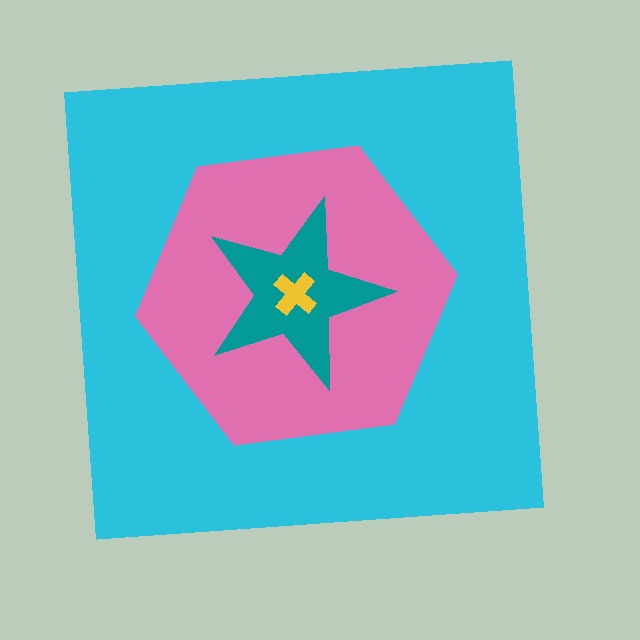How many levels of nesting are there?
4.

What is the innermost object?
The yellow cross.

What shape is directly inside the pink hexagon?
The teal star.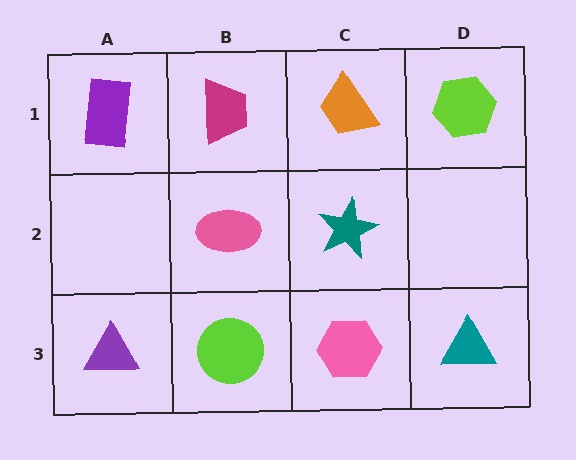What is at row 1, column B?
A magenta trapezoid.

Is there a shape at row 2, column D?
No, that cell is empty.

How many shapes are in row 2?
2 shapes.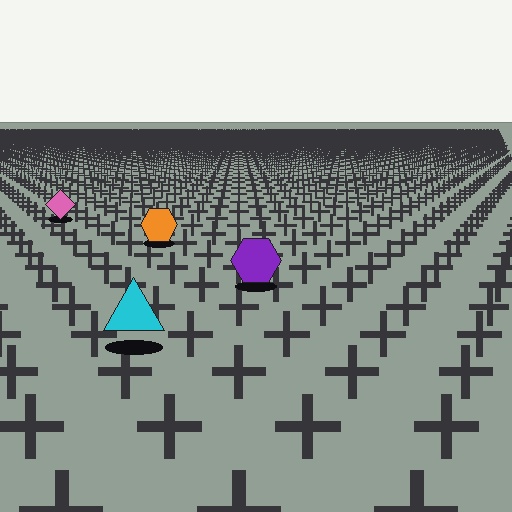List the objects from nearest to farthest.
From nearest to farthest: the cyan triangle, the purple hexagon, the orange hexagon, the pink diamond.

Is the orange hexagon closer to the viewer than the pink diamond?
Yes. The orange hexagon is closer — you can tell from the texture gradient: the ground texture is coarser near it.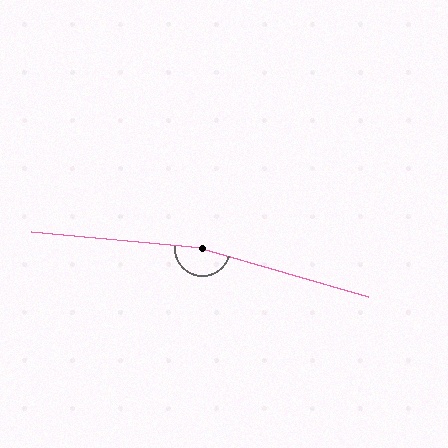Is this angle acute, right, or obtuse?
It is obtuse.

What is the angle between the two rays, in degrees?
Approximately 169 degrees.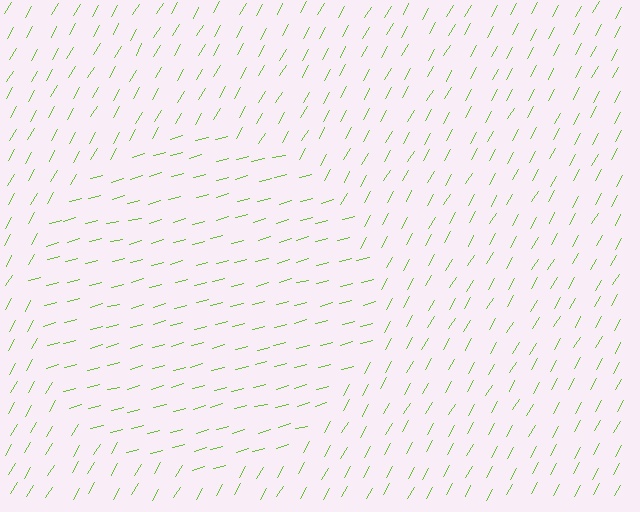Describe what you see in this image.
The image is filled with small lime line segments. A circle region in the image has lines oriented differently from the surrounding lines, creating a visible texture boundary.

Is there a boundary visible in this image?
Yes, there is a texture boundary formed by a change in line orientation.